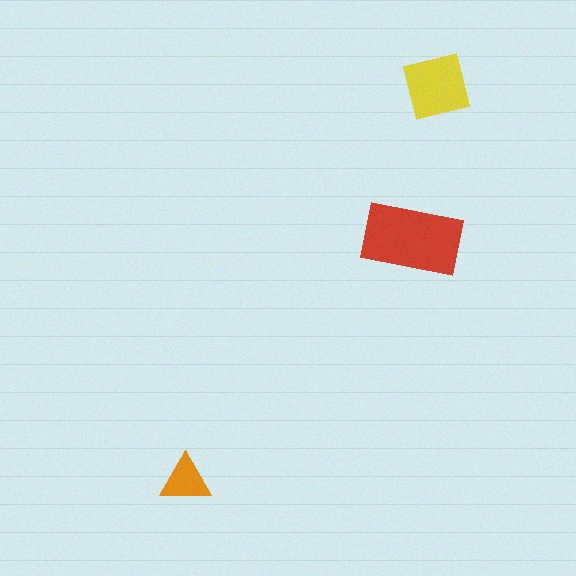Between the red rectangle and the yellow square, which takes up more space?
The red rectangle.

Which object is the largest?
The red rectangle.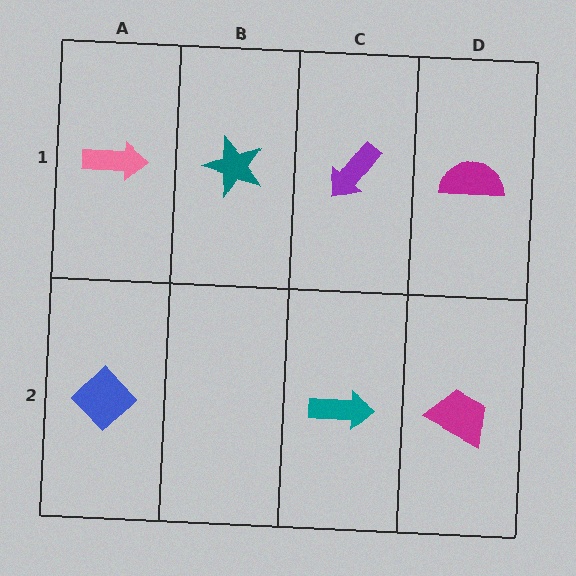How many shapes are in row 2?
3 shapes.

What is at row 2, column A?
A blue diamond.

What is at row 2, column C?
A teal arrow.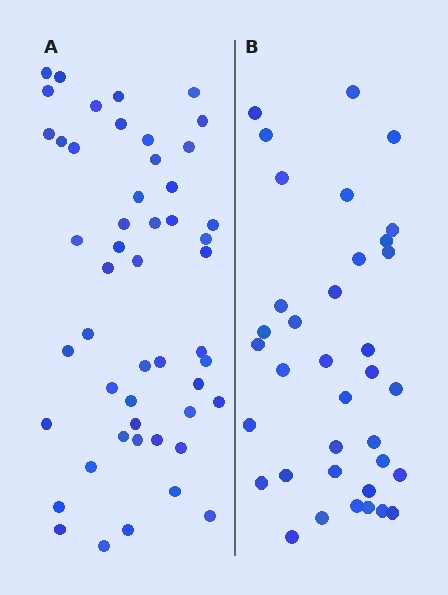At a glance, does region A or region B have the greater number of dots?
Region A (the left region) has more dots.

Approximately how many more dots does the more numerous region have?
Region A has approximately 15 more dots than region B.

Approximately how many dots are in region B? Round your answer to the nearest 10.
About 40 dots. (The exact count is 36, which rounds to 40.)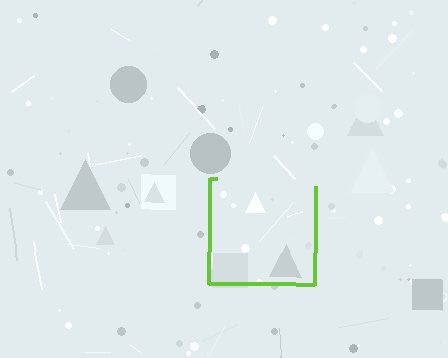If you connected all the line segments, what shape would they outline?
They would outline a square.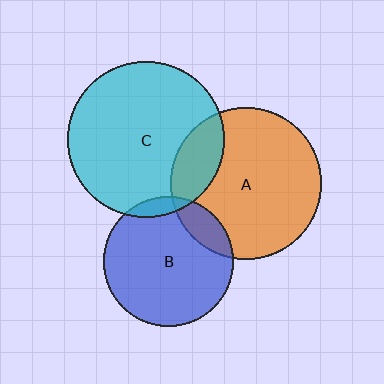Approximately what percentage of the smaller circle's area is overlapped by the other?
Approximately 20%.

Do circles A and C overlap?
Yes.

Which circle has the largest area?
Circle C (cyan).